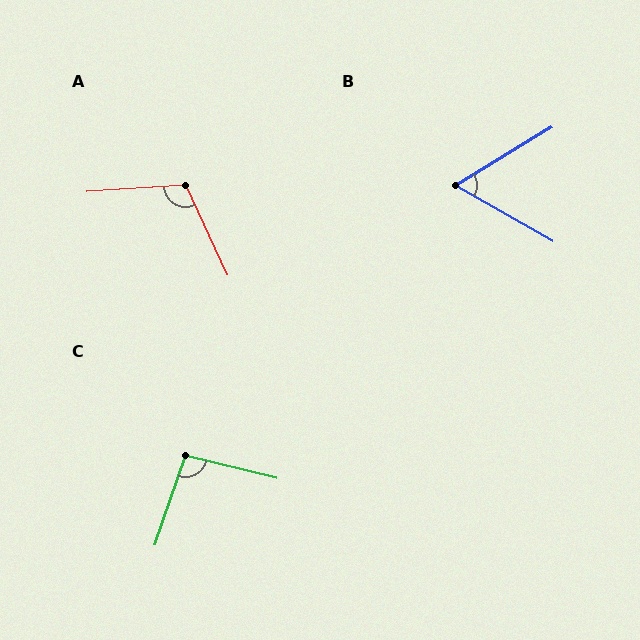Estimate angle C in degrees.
Approximately 95 degrees.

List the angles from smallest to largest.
B (61°), C (95°), A (111°).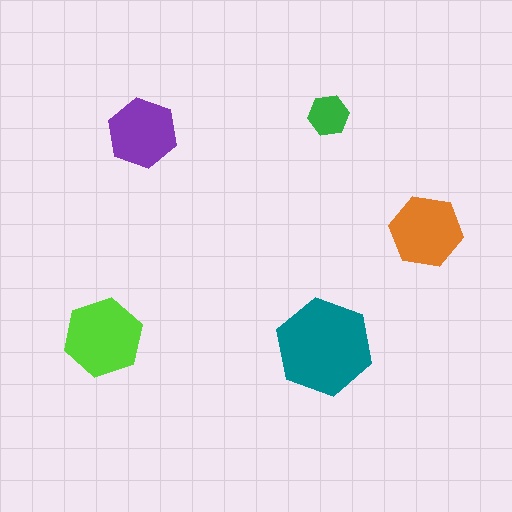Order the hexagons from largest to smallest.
the teal one, the lime one, the orange one, the purple one, the green one.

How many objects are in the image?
There are 5 objects in the image.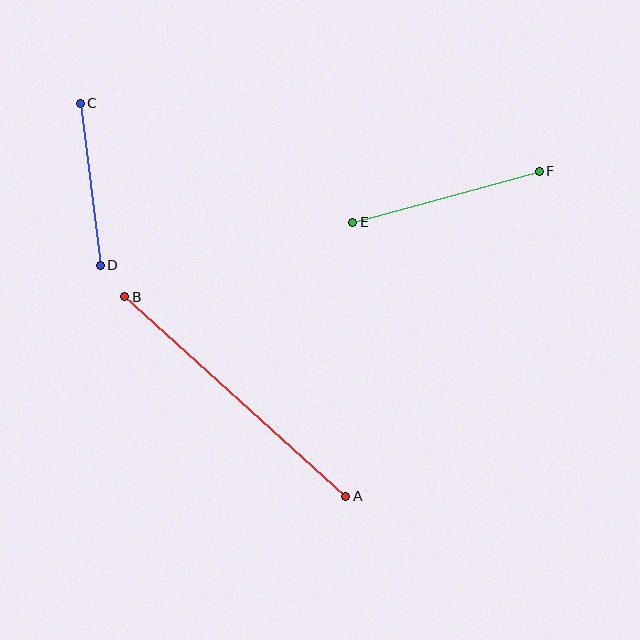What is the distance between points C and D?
The distance is approximately 163 pixels.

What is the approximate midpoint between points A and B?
The midpoint is at approximately (235, 397) pixels.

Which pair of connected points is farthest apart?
Points A and B are farthest apart.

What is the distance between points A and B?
The distance is approximately 298 pixels.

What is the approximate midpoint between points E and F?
The midpoint is at approximately (446, 197) pixels.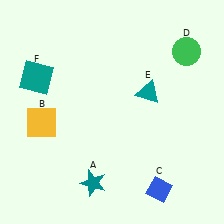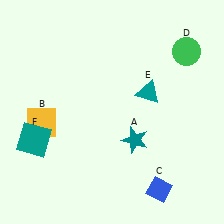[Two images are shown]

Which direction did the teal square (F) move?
The teal square (F) moved down.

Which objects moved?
The objects that moved are: the teal star (A), the teal square (F).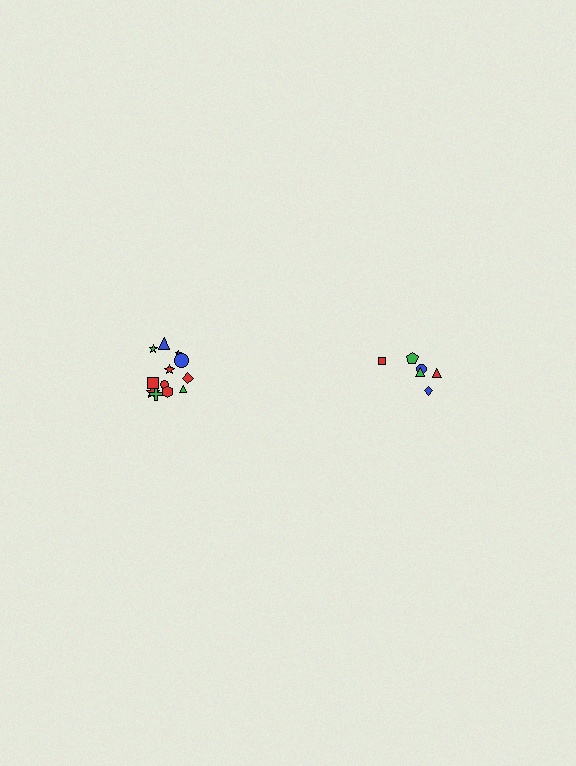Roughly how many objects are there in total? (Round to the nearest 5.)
Roughly 20 objects in total.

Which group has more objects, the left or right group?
The left group.